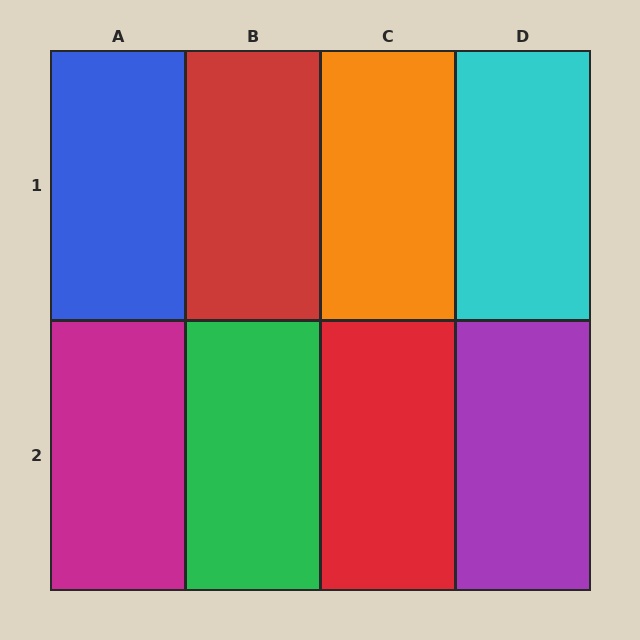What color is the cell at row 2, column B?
Green.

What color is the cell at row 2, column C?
Red.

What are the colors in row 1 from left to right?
Blue, red, orange, cyan.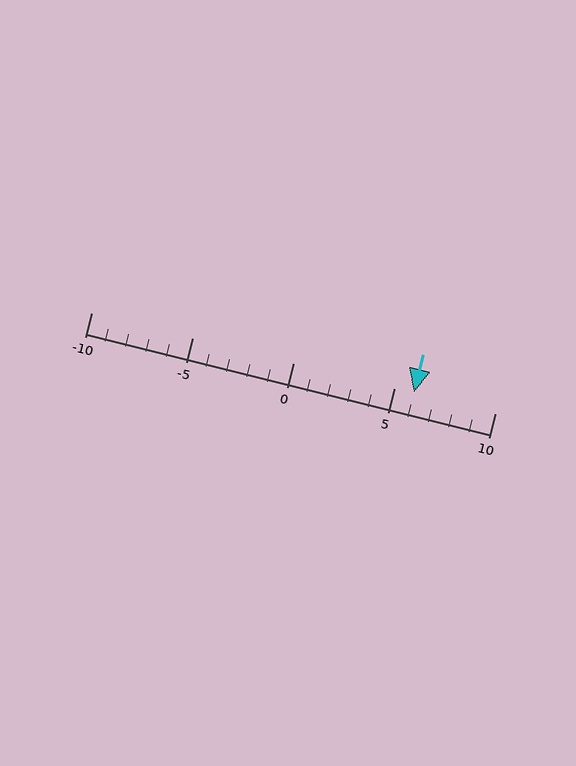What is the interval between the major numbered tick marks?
The major tick marks are spaced 5 units apart.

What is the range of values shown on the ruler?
The ruler shows values from -10 to 10.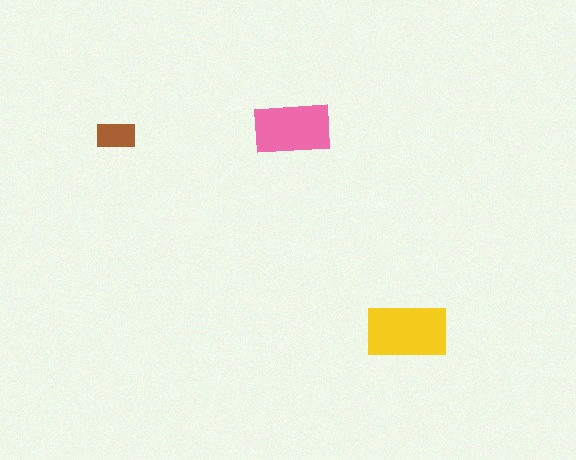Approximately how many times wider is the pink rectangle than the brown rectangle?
About 2 times wider.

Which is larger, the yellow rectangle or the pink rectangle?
The yellow one.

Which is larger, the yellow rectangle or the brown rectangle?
The yellow one.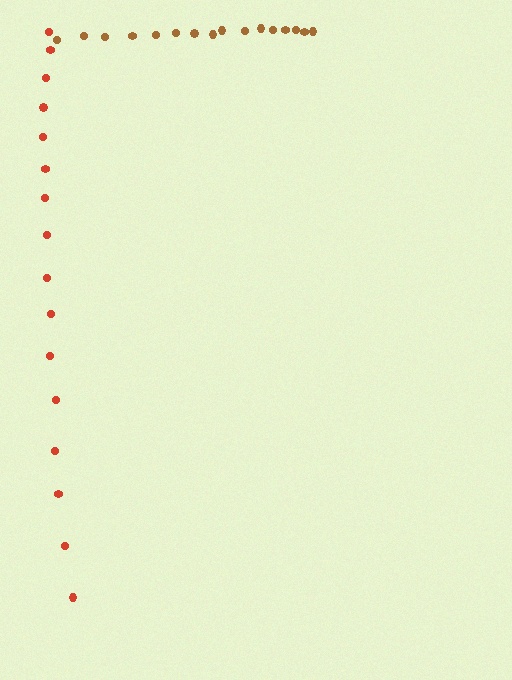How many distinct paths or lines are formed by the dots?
There are 2 distinct paths.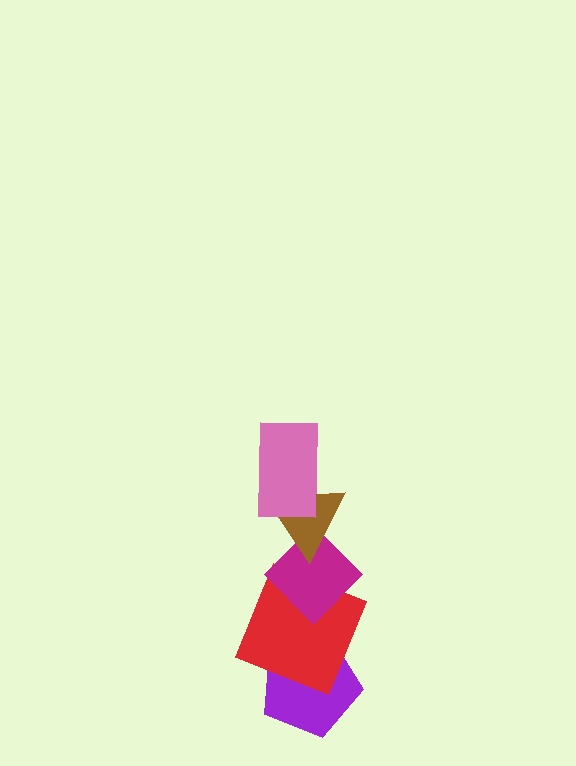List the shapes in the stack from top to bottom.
From top to bottom: the pink rectangle, the brown triangle, the magenta diamond, the red square, the purple pentagon.